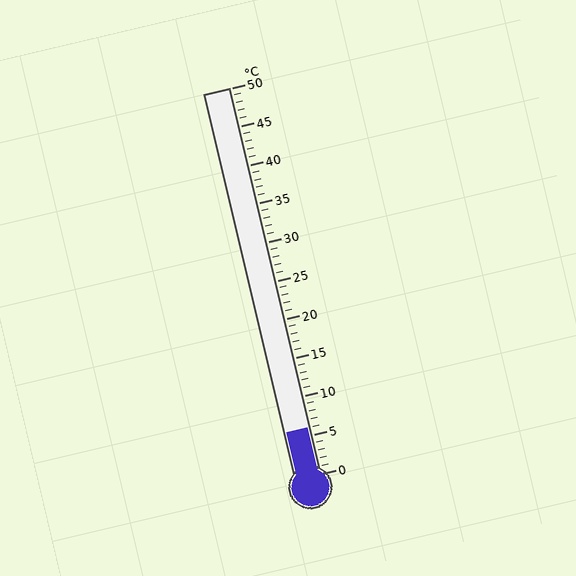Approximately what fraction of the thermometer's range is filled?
The thermometer is filled to approximately 10% of its range.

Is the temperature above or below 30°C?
The temperature is below 30°C.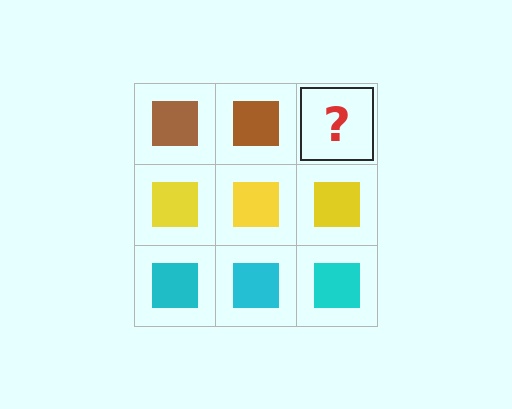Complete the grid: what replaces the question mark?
The question mark should be replaced with a brown square.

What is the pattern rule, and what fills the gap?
The rule is that each row has a consistent color. The gap should be filled with a brown square.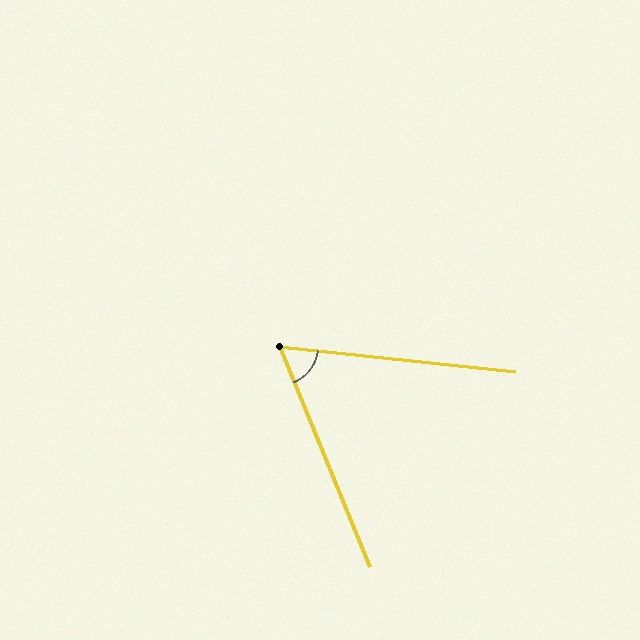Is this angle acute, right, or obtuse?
It is acute.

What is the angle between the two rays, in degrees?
Approximately 62 degrees.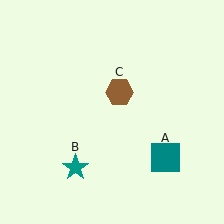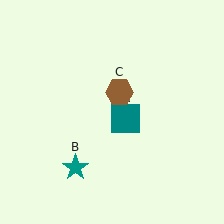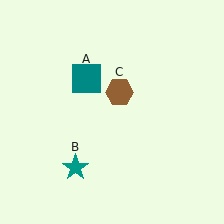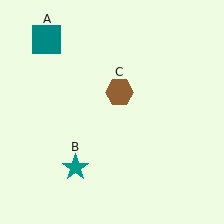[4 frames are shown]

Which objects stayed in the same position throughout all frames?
Teal star (object B) and brown hexagon (object C) remained stationary.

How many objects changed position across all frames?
1 object changed position: teal square (object A).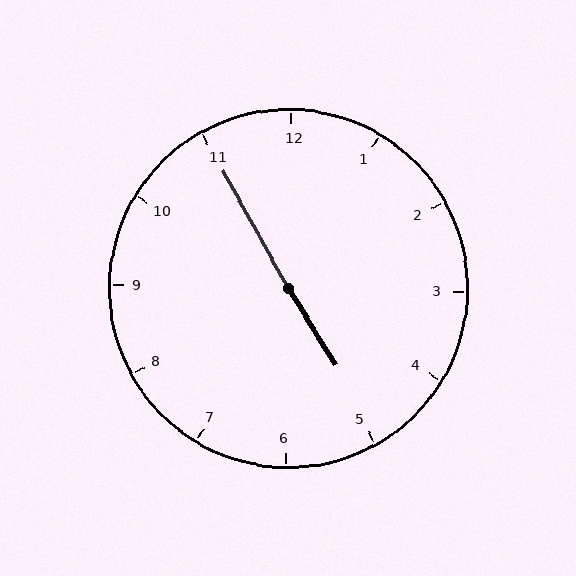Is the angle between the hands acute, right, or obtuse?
It is obtuse.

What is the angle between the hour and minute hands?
Approximately 178 degrees.